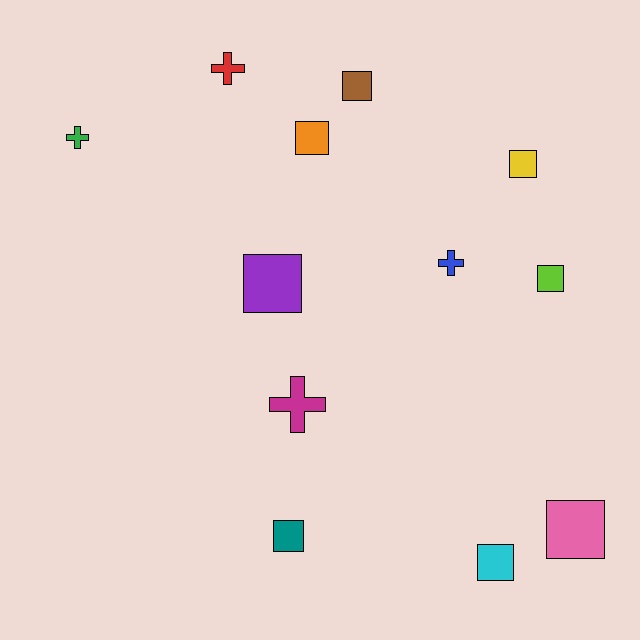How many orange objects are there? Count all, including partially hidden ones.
There is 1 orange object.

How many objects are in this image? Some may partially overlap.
There are 12 objects.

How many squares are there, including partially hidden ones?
There are 8 squares.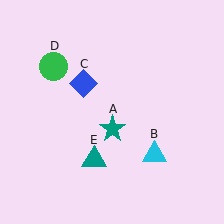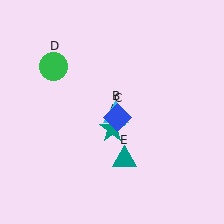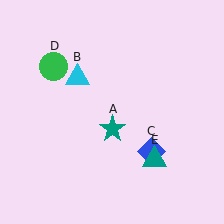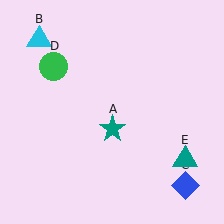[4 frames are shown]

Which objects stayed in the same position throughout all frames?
Teal star (object A) and green circle (object D) remained stationary.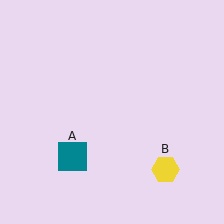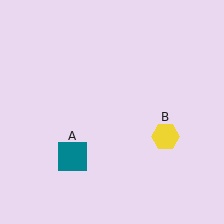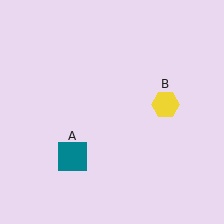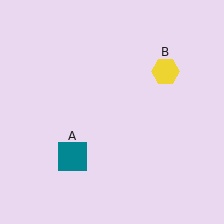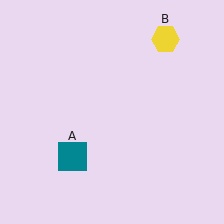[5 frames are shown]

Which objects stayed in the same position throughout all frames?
Teal square (object A) remained stationary.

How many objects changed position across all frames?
1 object changed position: yellow hexagon (object B).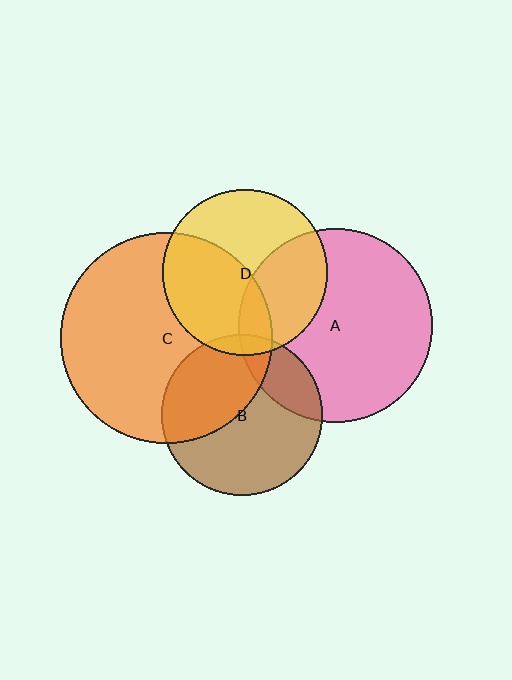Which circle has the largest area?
Circle C (orange).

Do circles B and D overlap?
Yes.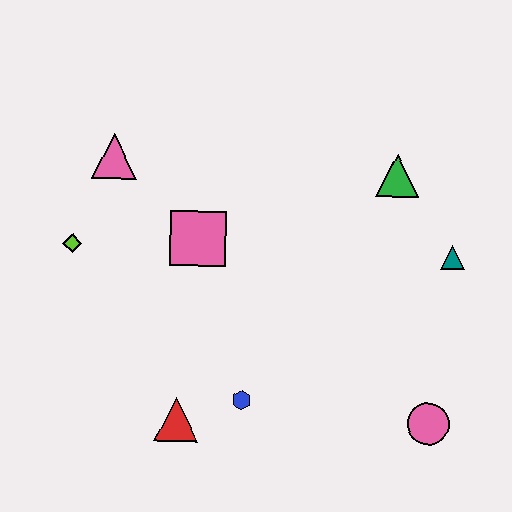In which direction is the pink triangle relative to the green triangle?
The pink triangle is to the left of the green triangle.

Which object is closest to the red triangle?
The blue hexagon is closest to the red triangle.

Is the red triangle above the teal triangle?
No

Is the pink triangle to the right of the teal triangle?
No